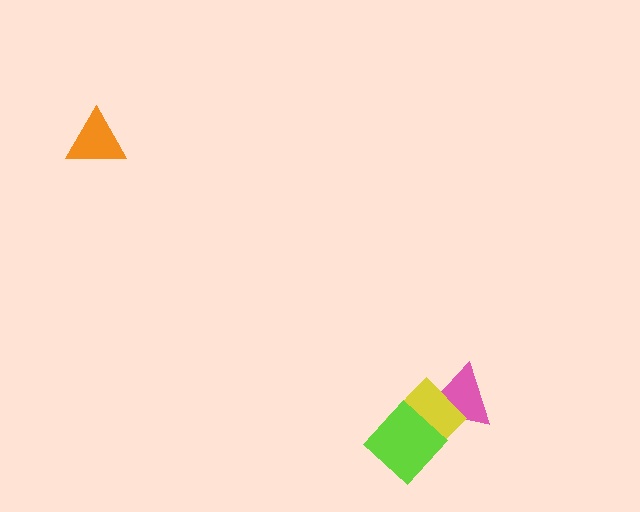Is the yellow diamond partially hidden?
Yes, it is partially covered by another shape.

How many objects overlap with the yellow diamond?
2 objects overlap with the yellow diamond.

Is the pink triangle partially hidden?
Yes, it is partially covered by another shape.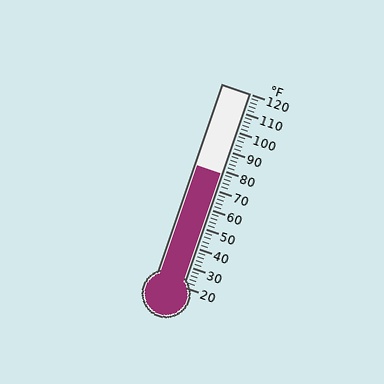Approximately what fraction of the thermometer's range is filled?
The thermometer is filled to approximately 60% of its range.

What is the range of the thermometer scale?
The thermometer scale ranges from 20°F to 120°F.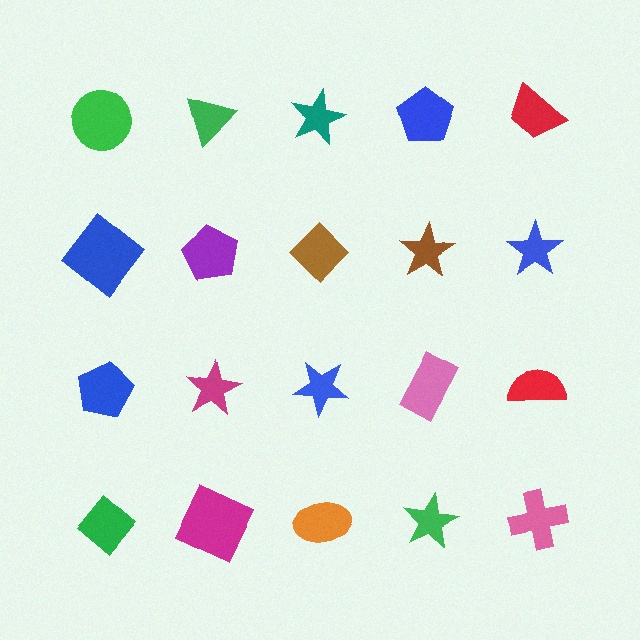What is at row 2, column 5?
A blue star.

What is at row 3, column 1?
A blue pentagon.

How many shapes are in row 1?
5 shapes.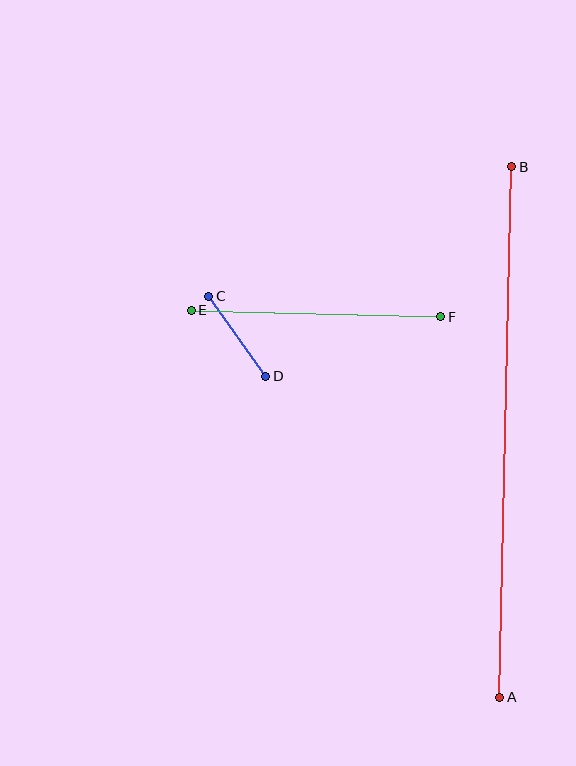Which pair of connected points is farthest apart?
Points A and B are farthest apart.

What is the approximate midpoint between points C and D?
The midpoint is at approximately (237, 336) pixels.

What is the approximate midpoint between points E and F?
The midpoint is at approximately (316, 314) pixels.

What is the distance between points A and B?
The distance is approximately 530 pixels.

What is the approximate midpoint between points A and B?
The midpoint is at approximately (506, 432) pixels.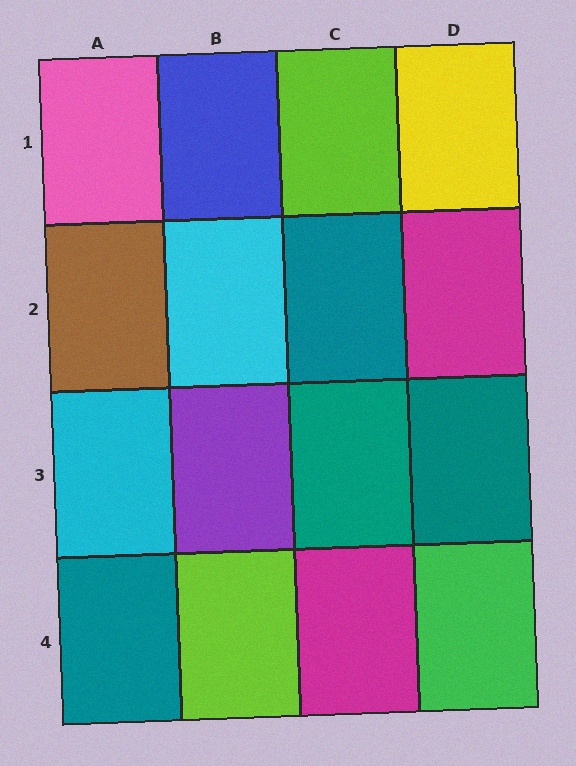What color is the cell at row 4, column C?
Magenta.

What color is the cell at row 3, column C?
Teal.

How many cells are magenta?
2 cells are magenta.